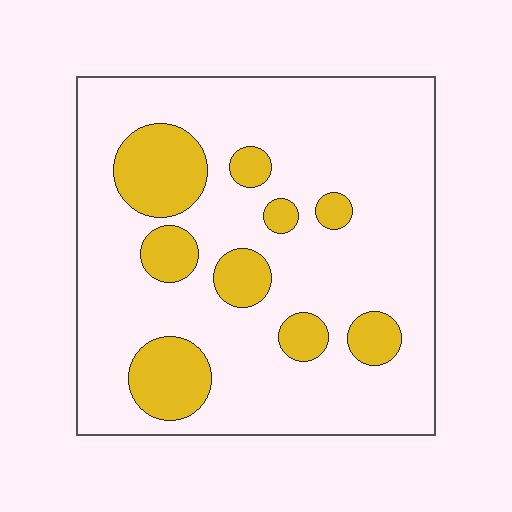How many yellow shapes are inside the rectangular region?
9.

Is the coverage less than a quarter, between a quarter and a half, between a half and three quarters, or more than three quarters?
Less than a quarter.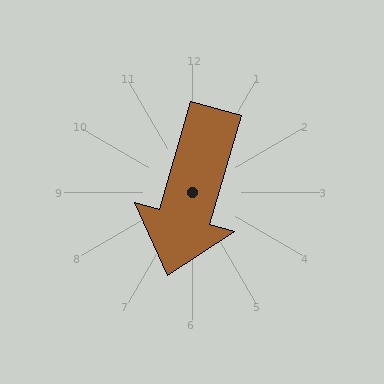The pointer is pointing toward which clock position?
Roughly 7 o'clock.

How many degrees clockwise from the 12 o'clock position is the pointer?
Approximately 196 degrees.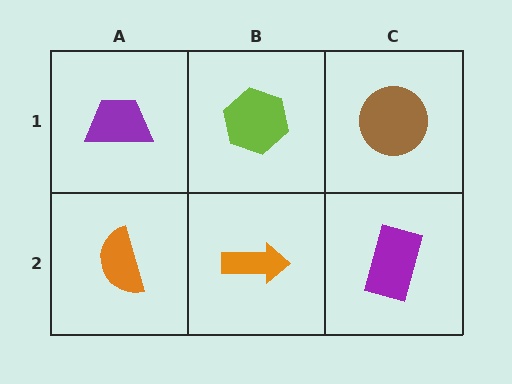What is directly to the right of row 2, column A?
An orange arrow.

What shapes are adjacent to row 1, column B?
An orange arrow (row 2, column B), a purple trapezoid (row 1, column A), a brown circle (row 1, column C).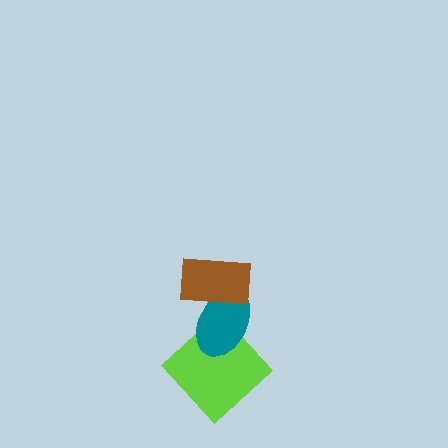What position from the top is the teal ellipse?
The teal ellipse is 2nd from the top.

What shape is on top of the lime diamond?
The teal ellipse is on top of the lime diamond.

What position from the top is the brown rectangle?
The brown rectangle is 1st from the top.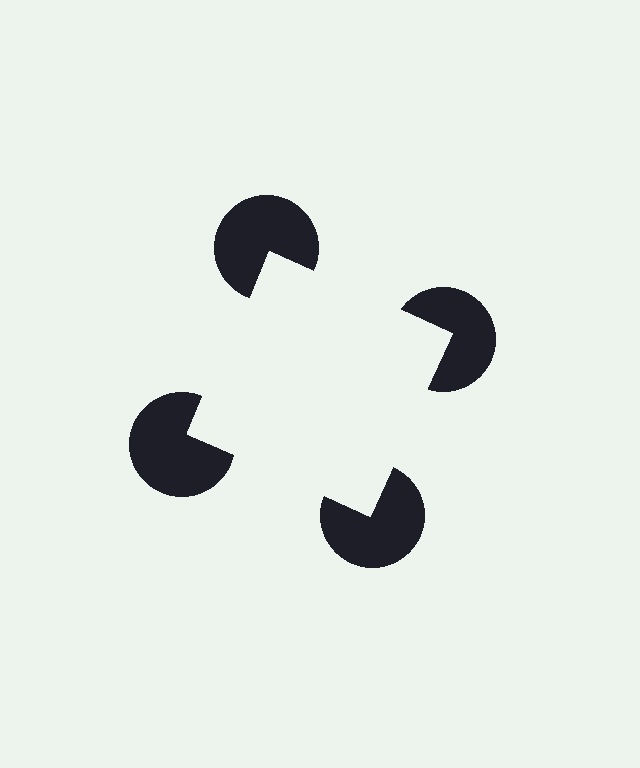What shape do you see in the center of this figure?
An illusory square — its edges are inferred from the aligned wedge cuts in the pac-man discs, not physically drawn.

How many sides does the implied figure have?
4 sides.